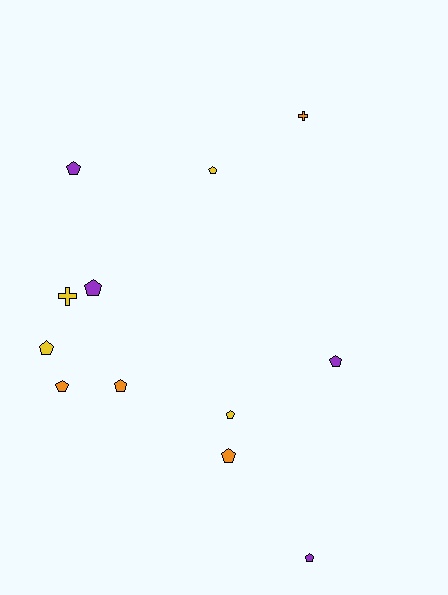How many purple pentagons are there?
There are 4 purple pentagons.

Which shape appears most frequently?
Pentagon, with 10 objects.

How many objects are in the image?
There are 12 objects.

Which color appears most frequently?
Yellow, with 4 objects.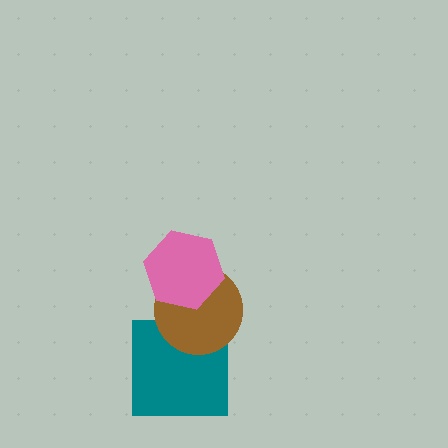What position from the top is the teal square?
The teal square is 3rd from the top.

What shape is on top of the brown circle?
The pink hexagon is on top of the brown circle.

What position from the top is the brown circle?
The brown circle is 2nd from the top.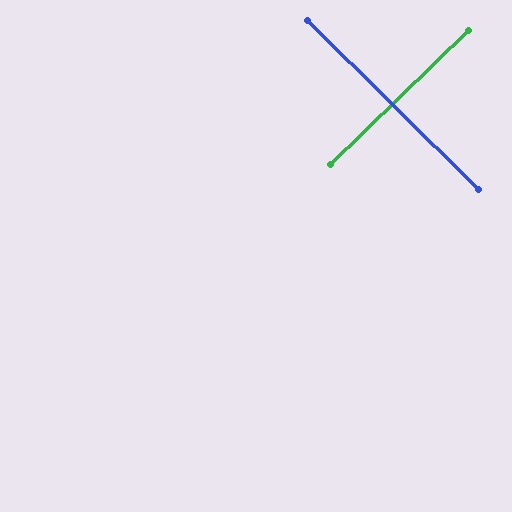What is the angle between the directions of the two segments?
Approximately 89 degrees.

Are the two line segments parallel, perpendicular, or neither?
Perpendicular — they meet at approximately 89°.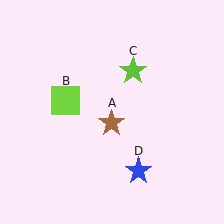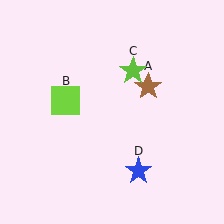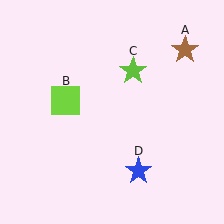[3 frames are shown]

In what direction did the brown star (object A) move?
The brown star (object A) moved up and to the right.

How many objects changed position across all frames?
1 object changed position: brown star (object A).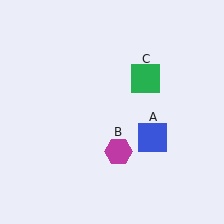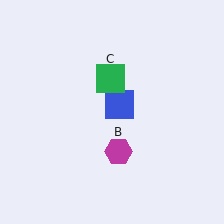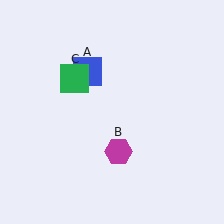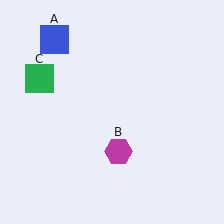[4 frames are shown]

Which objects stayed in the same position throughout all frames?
Magenta hexagon (object B) remained stationary.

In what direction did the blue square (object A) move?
The blue square (object A) moved up and to the left.